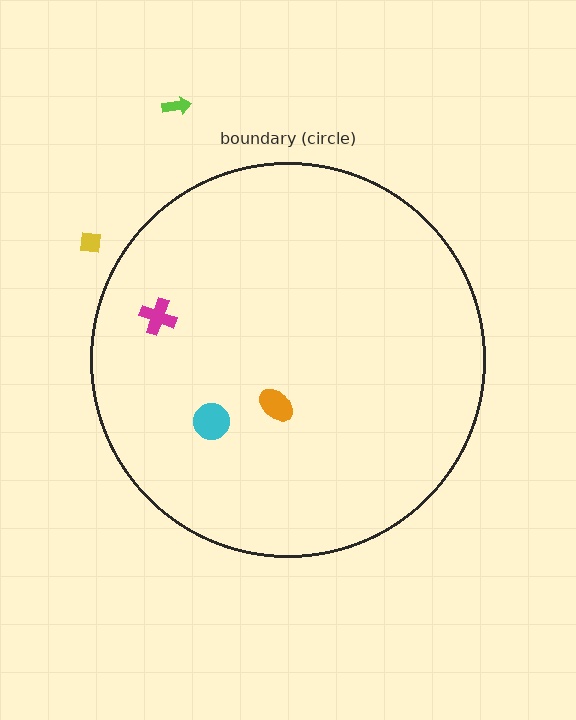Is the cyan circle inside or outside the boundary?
Inside.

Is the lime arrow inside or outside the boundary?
Outside.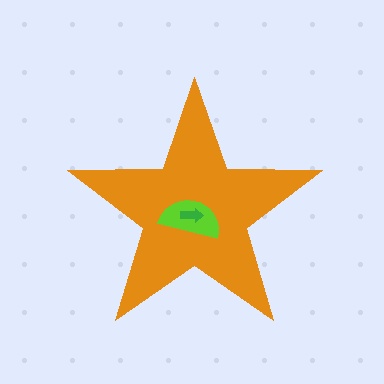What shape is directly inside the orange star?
The lime semicircle.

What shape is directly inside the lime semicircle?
The green arrow.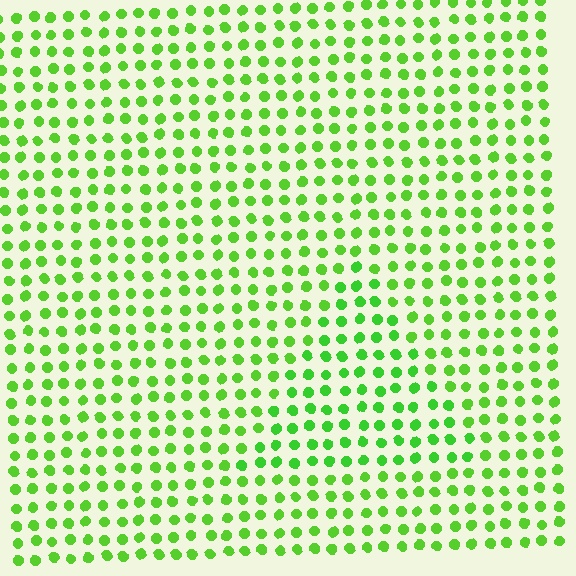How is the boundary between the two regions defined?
The boundary is defined purely by a slight shift in hue (about 13 degrees). Spacing, size, and orientation are identical on both sides.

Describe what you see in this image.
The image is filled with small lime elements in a uniform arrangement. A triangle-shaped region is visible where the elements are tinted to a slightly different hue, forming a subtle color boundary.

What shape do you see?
I see a triangle.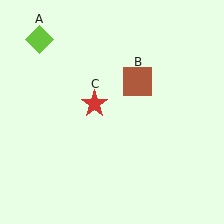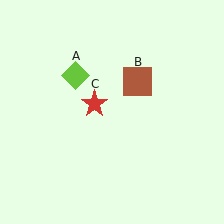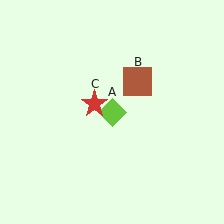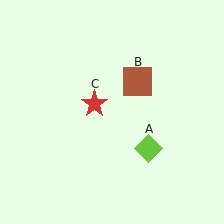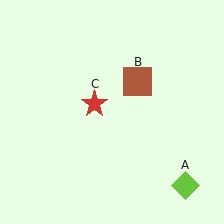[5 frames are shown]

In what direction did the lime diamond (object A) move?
The lime diamond (object A) moved down and to the right.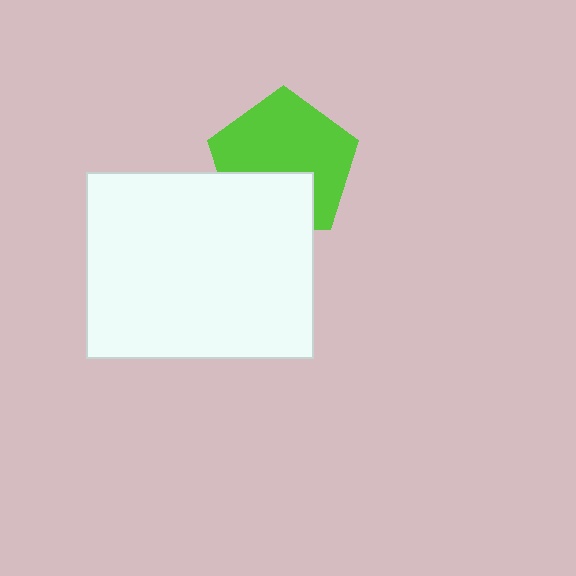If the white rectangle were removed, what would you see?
You would see the complete lime pentagon.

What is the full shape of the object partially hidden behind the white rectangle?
The partially hidden object is a lime pentagon.